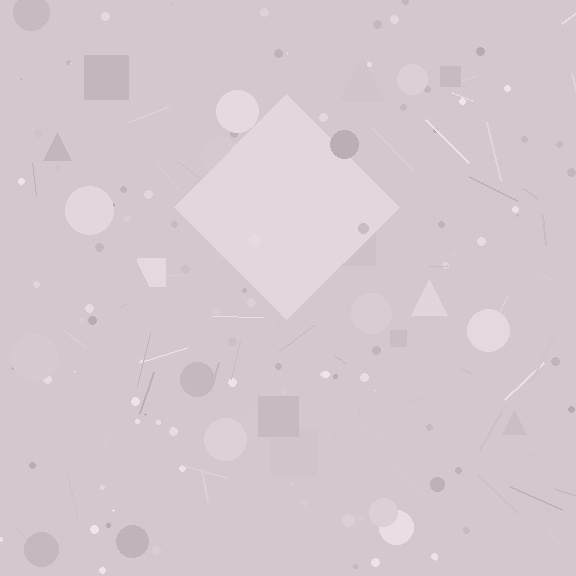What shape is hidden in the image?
A diamond is hidden in the image.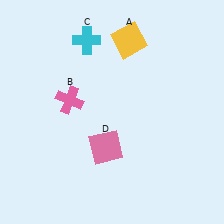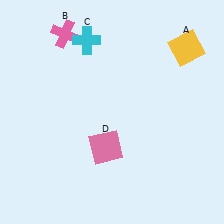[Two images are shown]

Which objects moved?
The objects that moved are: the yellow square (A), the pink cross (B).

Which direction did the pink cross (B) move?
The pink cross (B) moved up.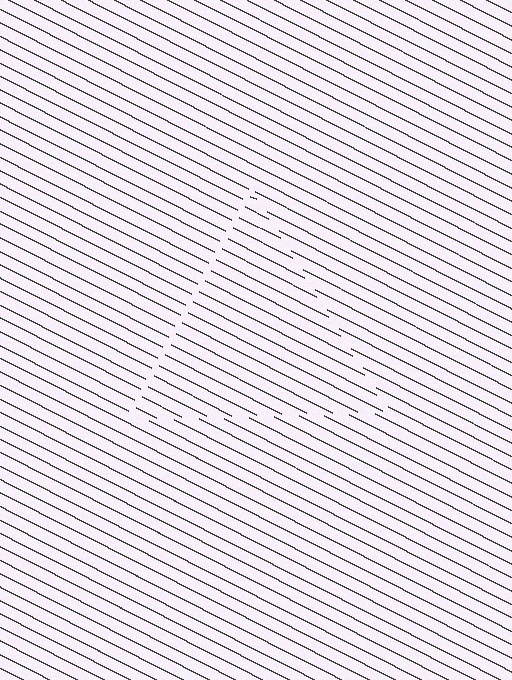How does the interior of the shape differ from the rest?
The interior of the shape contains the same grating, shifted by half a period — the contour is defined by the phase discontinuity where line-ends from the inner and outer gratings abut.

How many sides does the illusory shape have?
3 sides — the line-ends trace a triangle.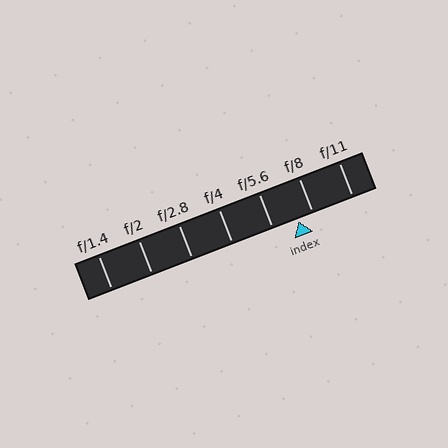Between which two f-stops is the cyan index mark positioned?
The index mark is between f/5.6 and f/8.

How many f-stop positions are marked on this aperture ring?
There are 7 f-stop positions marked.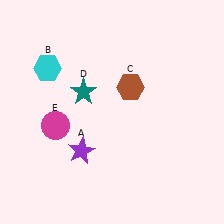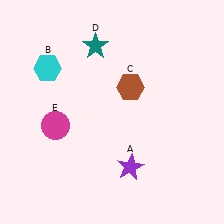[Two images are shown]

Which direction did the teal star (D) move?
The teal star (D) moved up.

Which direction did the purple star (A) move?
The purple star (A) moved right.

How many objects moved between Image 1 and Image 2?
2 objects moved between the two images.